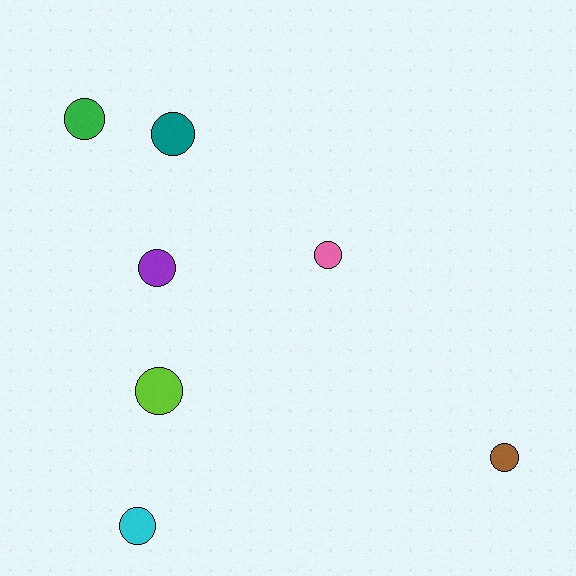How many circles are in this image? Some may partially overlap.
There are 7 circles.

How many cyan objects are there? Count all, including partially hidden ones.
There is 1 cyan object.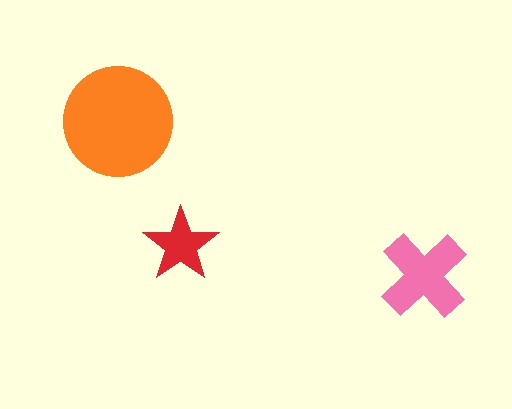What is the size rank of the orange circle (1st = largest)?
1st.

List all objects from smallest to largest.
The red star, the pink cross, the orange circle.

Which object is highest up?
The orange circle is topmost.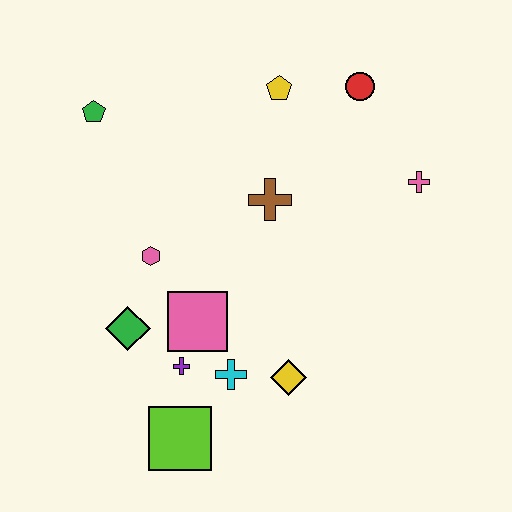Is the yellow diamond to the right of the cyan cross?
Yes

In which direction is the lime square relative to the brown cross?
The lime square is below the brown cross.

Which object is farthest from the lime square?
The red circle is farthest from the lime square.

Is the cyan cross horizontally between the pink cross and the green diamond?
Yes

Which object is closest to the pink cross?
The red circle is closest to the pink cross.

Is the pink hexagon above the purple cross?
Yes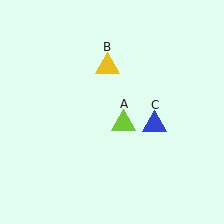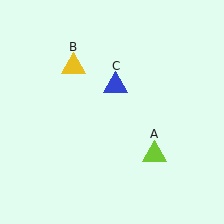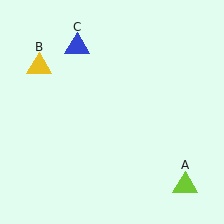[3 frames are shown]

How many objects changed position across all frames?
3 objects changed position: lime triangle (object A), yellow triangle (object B), blue triangle (object C).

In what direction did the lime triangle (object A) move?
The lime triangle (object A) moved down and to the right.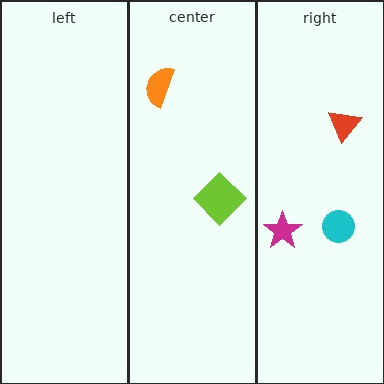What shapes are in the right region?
The red triangle, the cyan circle, the magenta star.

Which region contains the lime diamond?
The center region.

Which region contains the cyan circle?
The right region.